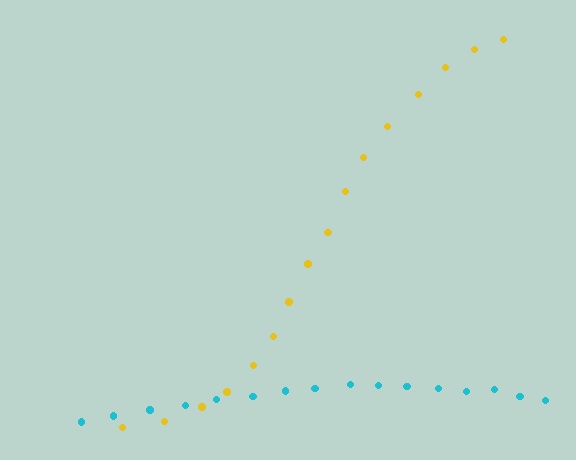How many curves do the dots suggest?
There are 2 distinct paths.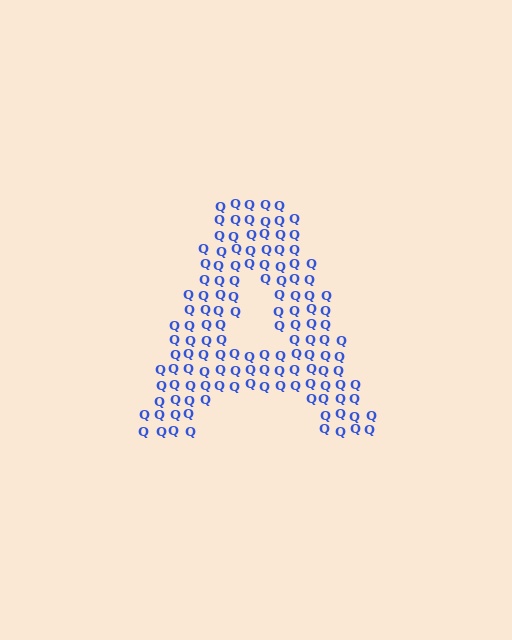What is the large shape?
The large shape is the letter A.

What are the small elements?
The small elements are letter Q's.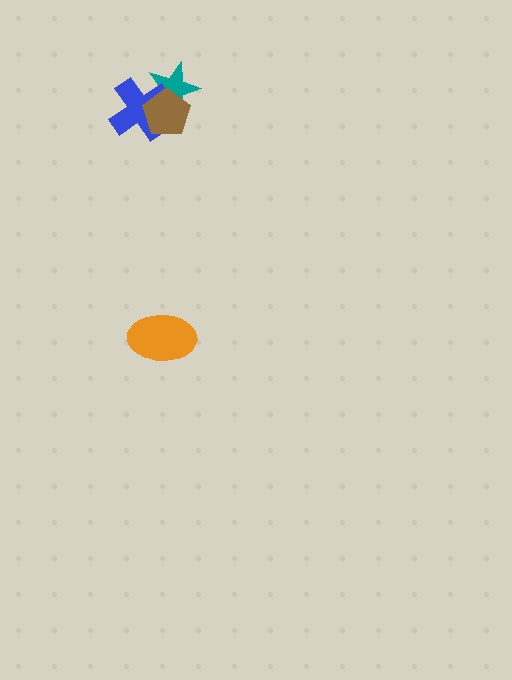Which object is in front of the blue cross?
The brown pentagon is in front of the blue cross.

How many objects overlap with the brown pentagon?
2 objects overlap with the brown pentagon.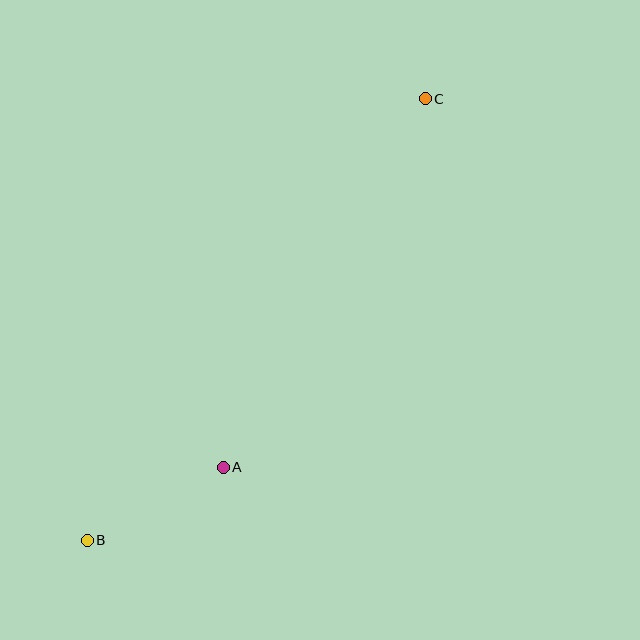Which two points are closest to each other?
Points A and B are closest to each other.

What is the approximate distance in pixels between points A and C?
The distance between A and C is approximately 421 pixels.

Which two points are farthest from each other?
Points B and C are farthest from each other.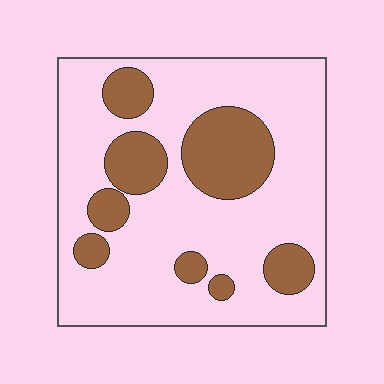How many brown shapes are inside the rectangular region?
8.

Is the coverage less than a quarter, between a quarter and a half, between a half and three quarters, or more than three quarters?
Between a quarter and a half.